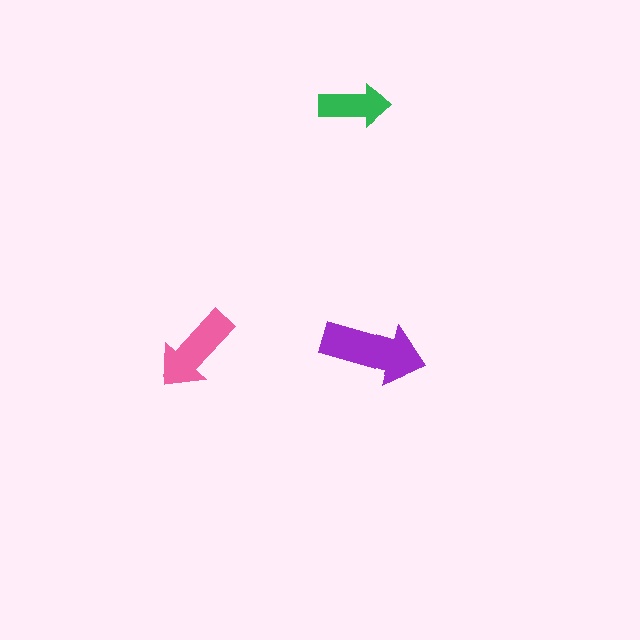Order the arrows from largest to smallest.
the purple one, the pink one, the green one.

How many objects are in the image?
There are 3 objects in the image.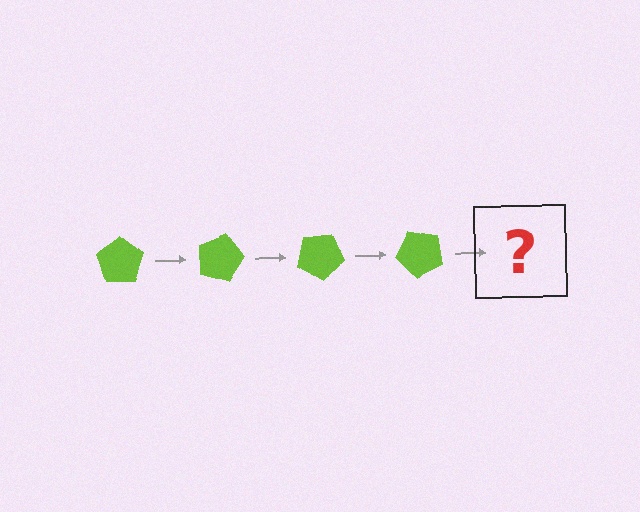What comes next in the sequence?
The next element should be a lime pentagon rotated 60 degrees.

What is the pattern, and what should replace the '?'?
The pattern is that the pentagon rotates 15 degrees each step. The '?' should be a lime pentagon rotated 60 degrees.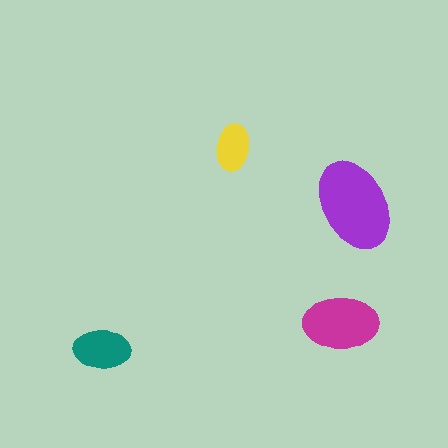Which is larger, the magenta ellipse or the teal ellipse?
The magenta one.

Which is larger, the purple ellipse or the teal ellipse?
The purple one.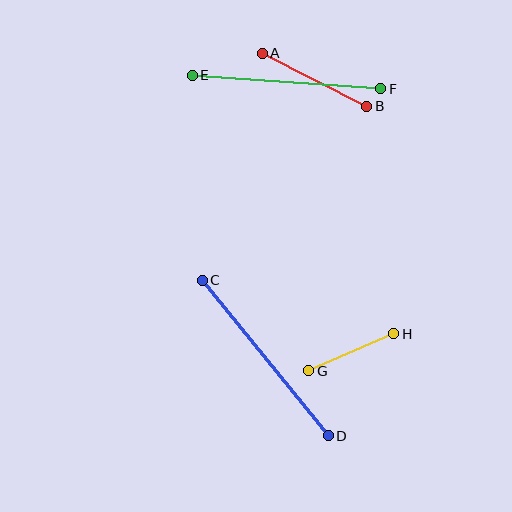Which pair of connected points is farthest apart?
Points C and D are farthest apart.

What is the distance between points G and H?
The distance is approximately 93 pixels.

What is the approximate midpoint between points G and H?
The midpoint is at approximately (351, 352) pixels.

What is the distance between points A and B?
The distance is approximately 117 pixels.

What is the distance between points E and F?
The distance is approximately 189 pixels.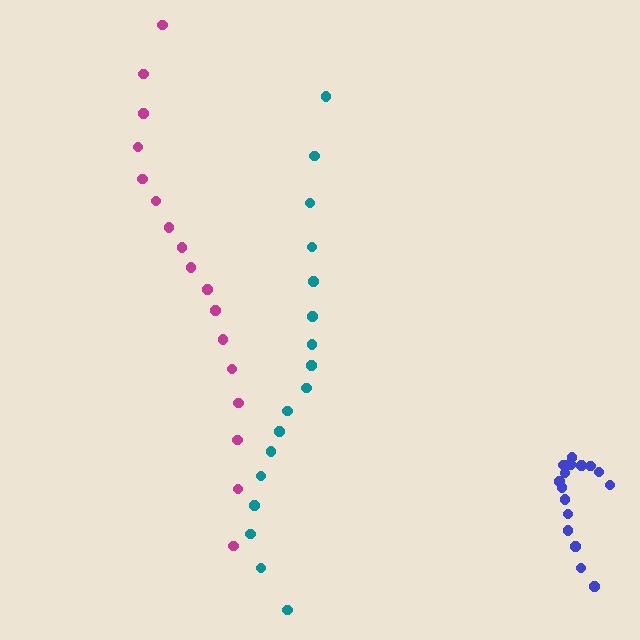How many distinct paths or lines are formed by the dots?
There are 3 distinct paths.